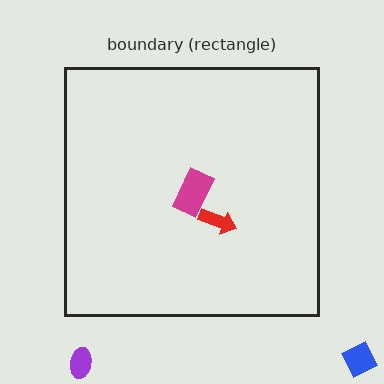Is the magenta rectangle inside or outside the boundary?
Inside.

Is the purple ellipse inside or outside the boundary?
Outside.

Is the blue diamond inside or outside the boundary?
Outside.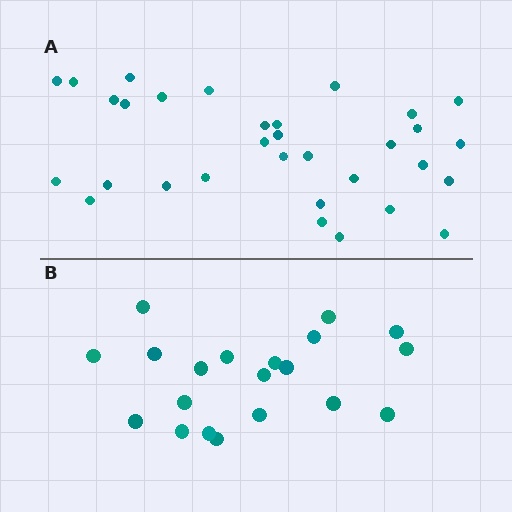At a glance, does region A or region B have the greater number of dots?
Region A (the top region) has more dots.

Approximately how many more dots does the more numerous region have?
Region A has roughly 12 or so more dots than region B.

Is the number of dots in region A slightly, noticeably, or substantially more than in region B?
Region A has substantially more. The ratio is roughly 1.6 to 1.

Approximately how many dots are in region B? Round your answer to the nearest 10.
About 20 dots.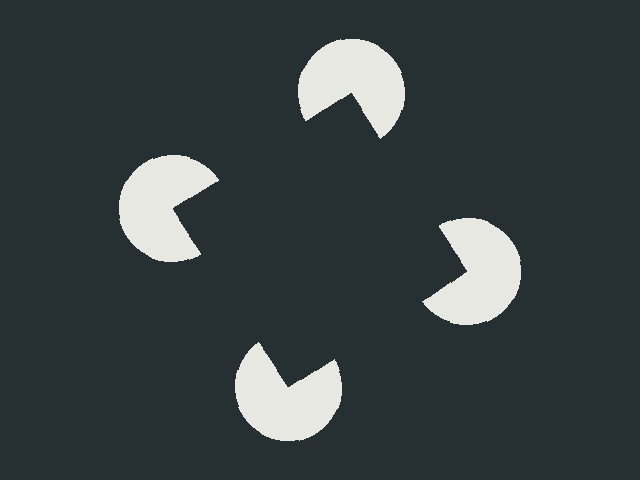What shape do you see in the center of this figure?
An illusory square — its edges are inferred from the aligned wedge cuts in the pac-man discs, not physically drawn.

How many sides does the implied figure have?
4 sides.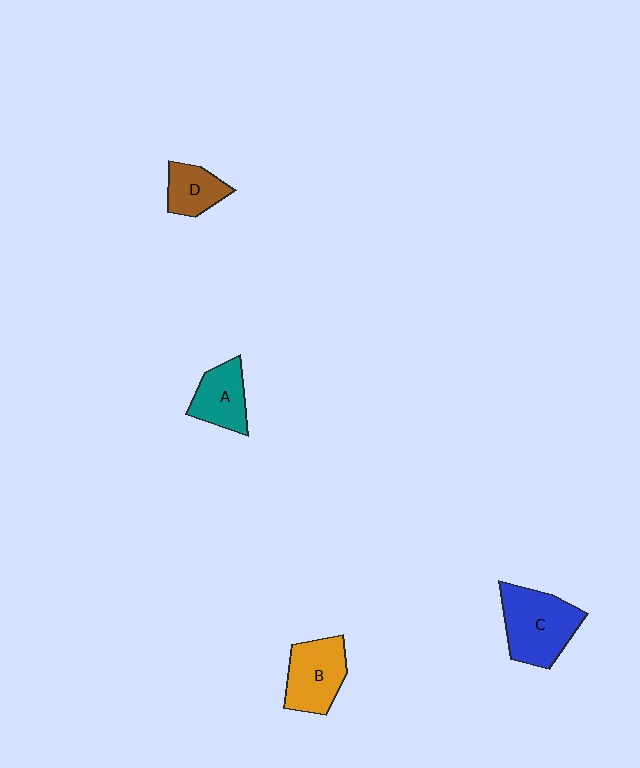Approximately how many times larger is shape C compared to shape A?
Approximately 1.6 times.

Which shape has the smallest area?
Shape D (brown).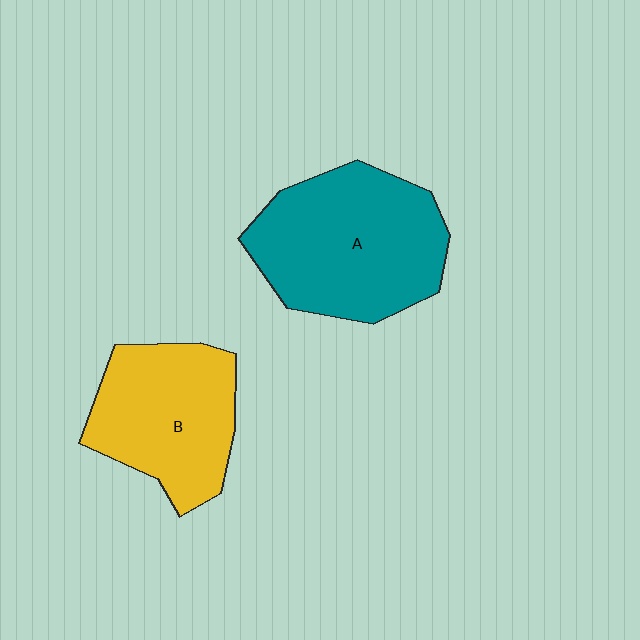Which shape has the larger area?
Shape A (teal).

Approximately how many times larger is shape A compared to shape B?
Approximately 1.3 times.